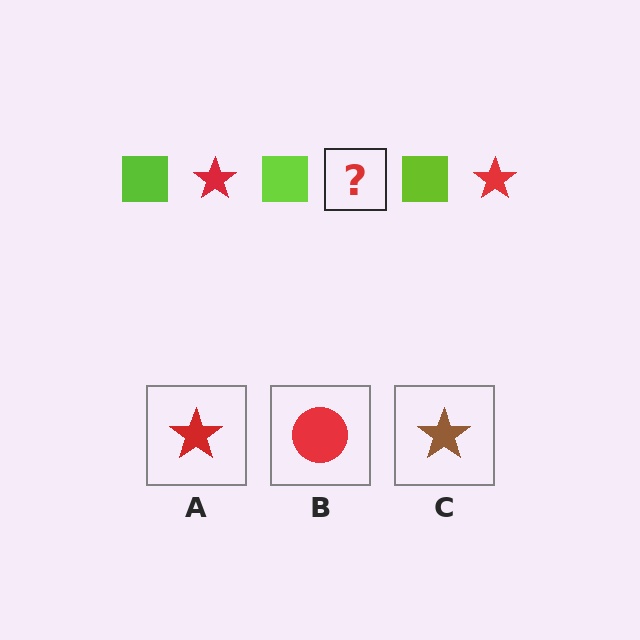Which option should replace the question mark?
Option A.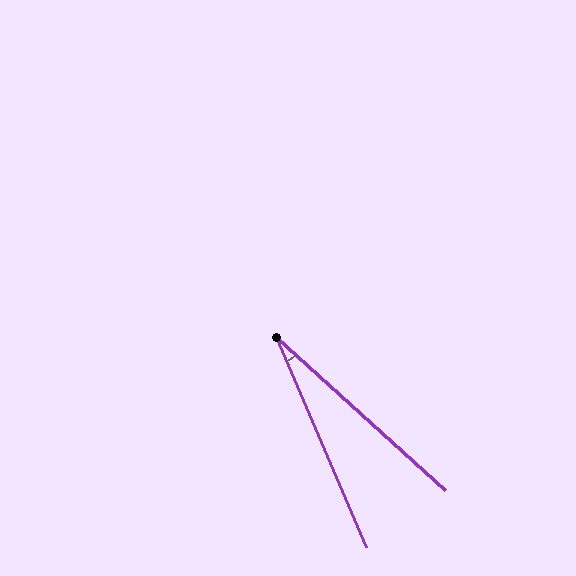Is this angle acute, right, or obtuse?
It is acute.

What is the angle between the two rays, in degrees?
Approximately 25 degrees.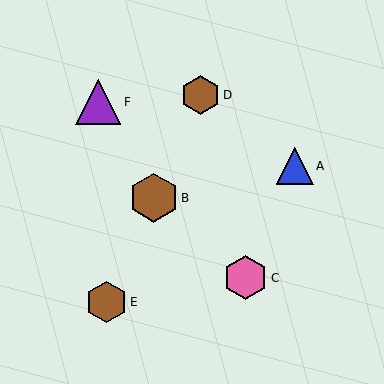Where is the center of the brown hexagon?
The center of the brown hexagon is at (200, 95).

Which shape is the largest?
The brown hexagon (labeled B) is the largest.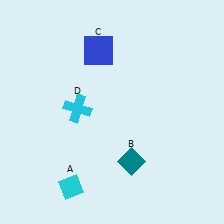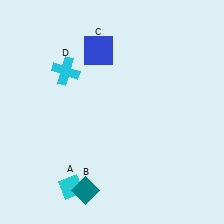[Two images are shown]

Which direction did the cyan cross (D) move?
The cyan cross (D) moved up.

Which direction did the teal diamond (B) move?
The teal diamond (B) moved left.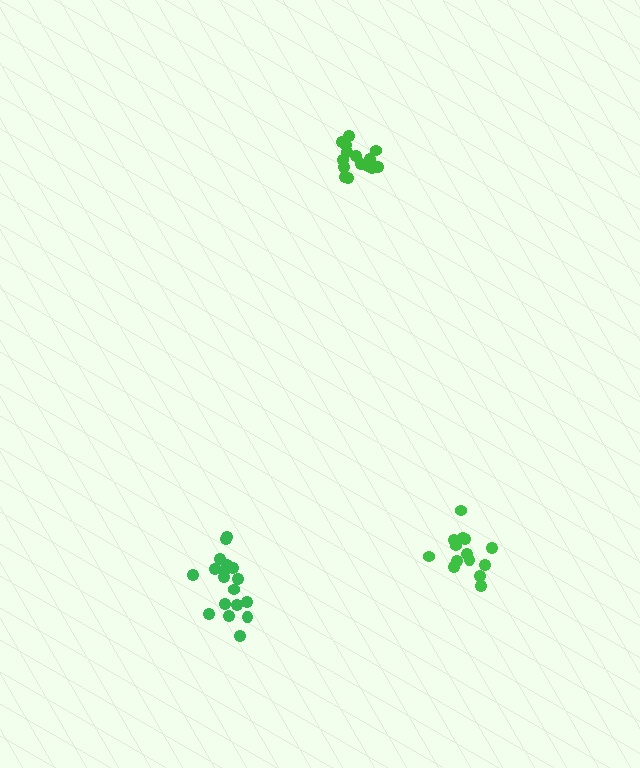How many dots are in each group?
Group 1: 18 dots, Group 2: 18 dots, Group 3: 14 dots (50 total).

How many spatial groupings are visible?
There are 3 spatial groupings.